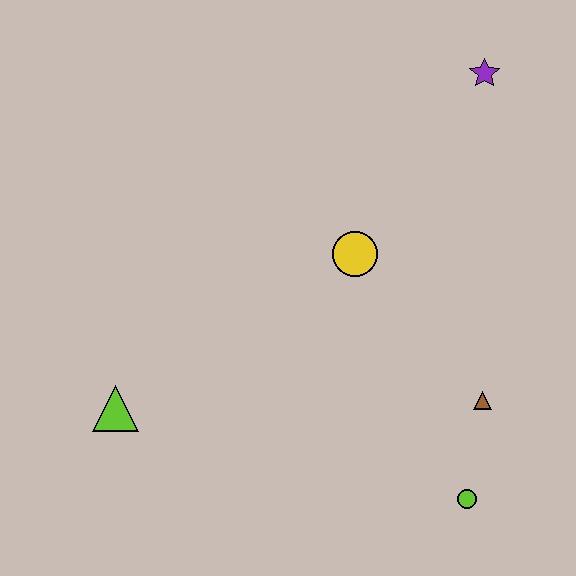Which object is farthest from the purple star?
The lime triangle is farthest from the purple star.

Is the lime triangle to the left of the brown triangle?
Yes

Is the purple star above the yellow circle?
Yes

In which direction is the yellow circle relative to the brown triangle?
The yellow circle is above the brown triangle.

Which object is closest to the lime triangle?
The yellow circle is closest to the lime triangle.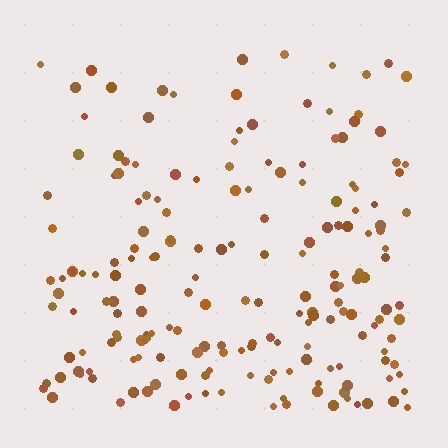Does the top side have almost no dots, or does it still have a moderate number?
Still a moderate number, just noticeably fewer than the bottom.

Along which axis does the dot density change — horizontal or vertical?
Vertical.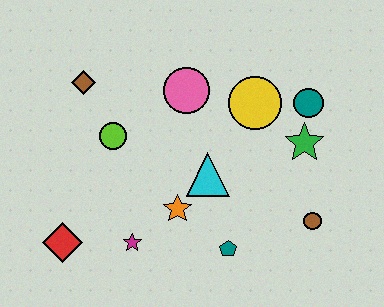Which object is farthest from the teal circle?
The red diamond is farthest from the teal circle.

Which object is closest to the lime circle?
The brown diamond is closest to the lime circle.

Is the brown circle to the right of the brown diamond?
Yes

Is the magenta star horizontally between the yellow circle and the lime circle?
Yes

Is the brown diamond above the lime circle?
Yes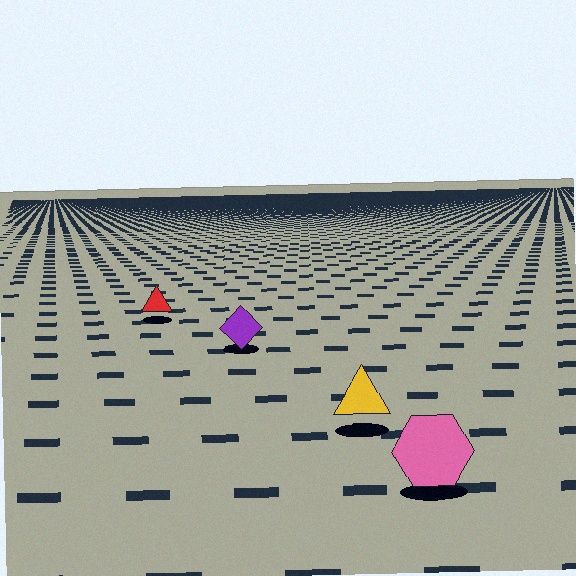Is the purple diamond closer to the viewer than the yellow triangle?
No. The yellow triangle is closer — you can tell from the texture gradient: the ground texture is coarser near it.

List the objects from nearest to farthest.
From nearest to farthest: the pink hexagon, the yellow triangle, the purple diamond, the red triangle.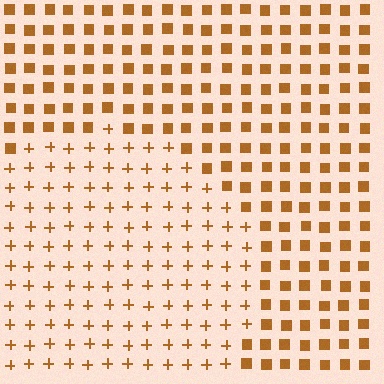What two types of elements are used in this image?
The image uses plus signs inside the circle region and squares outside it.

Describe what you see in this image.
The image is filled with small brown elements arranged in a uniform grid. A circle-shaped region contains plus signs, while the surrounding area contains squares. The boundary is defined purely by the change in element shape.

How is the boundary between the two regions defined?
The boundary is defined by a change in element shape: plus signs inside vs. squares outside. All elements share the same color and spacing.